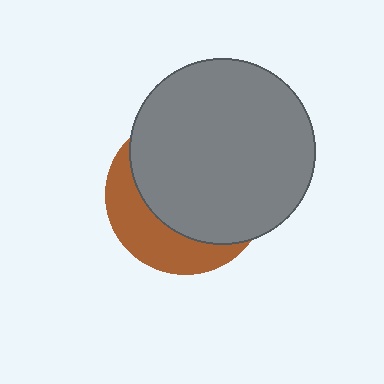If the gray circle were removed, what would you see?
You would see the complete brown circle.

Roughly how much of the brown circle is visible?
A small part of it is visible (roughly 32%).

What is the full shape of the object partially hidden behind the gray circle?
The partially hidden object is a brown circle.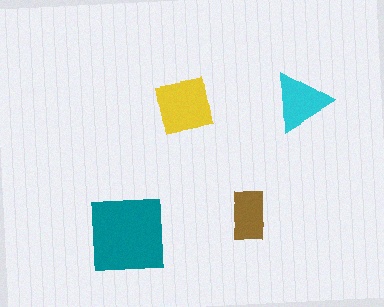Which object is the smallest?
The brown rectangle.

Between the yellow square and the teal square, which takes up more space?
The teal square.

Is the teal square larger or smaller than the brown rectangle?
Larger.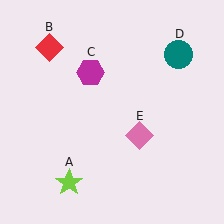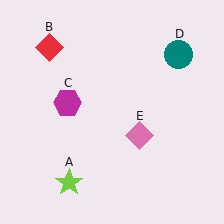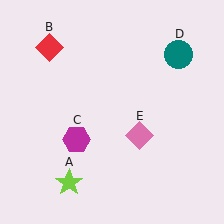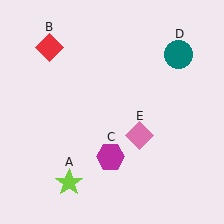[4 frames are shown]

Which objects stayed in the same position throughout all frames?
Lime star (object A) and red diamond (object B) and teal circle (object D) and pink diamond (object E) remained stationary.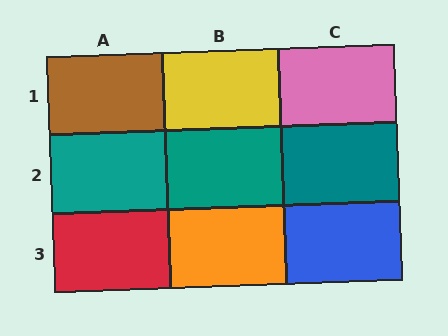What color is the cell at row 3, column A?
Red.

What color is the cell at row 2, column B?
Teal.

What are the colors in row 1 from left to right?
Brown, yellow, pink.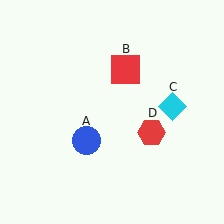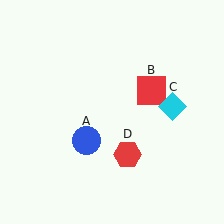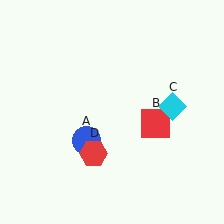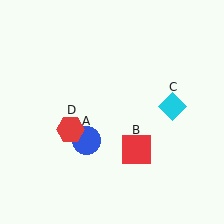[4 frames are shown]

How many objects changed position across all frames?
2 objects changed position: red square (object B), red hexagon (object D).